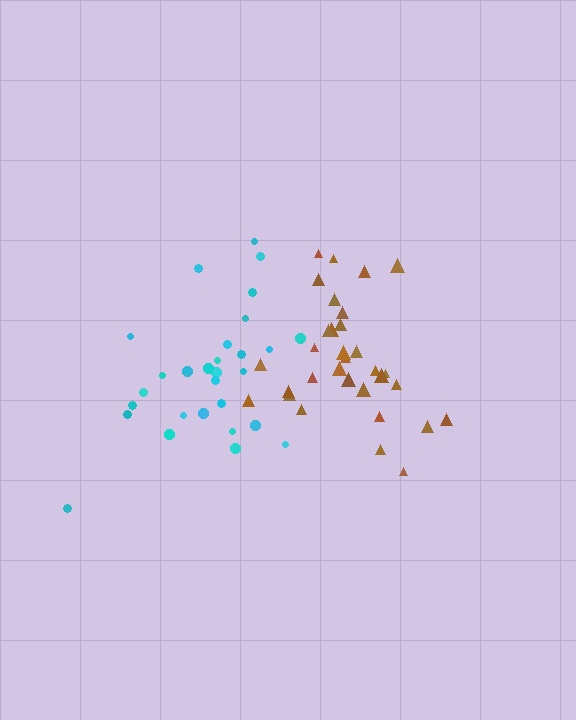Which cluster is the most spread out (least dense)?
Cyan.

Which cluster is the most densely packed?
Brown.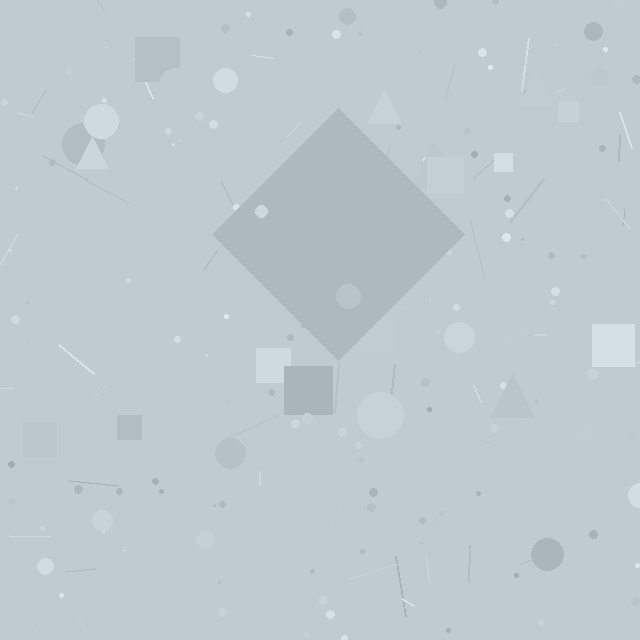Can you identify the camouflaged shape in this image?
The camouflaged shape is a diamond.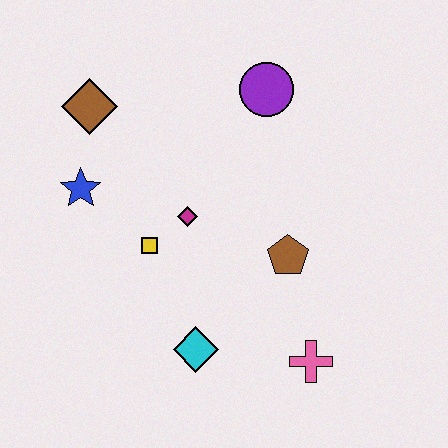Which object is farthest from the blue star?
The pink cross is farthest from the blue star.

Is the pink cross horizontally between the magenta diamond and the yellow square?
No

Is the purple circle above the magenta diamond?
Yes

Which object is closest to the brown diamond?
The blue star is closest to the brown diamond.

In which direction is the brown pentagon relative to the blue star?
The brown pentagon is to the right of the blue star.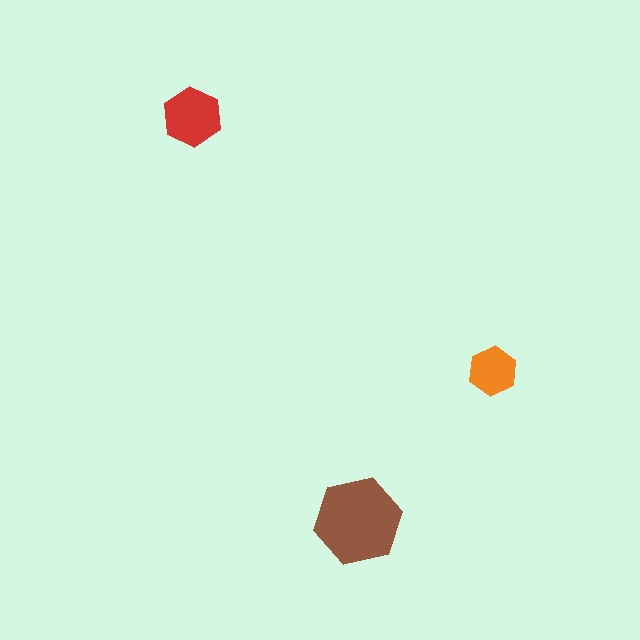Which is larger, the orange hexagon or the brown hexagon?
The brown one.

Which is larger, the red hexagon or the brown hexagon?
The brown one.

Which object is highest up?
The red hexagon is topmost.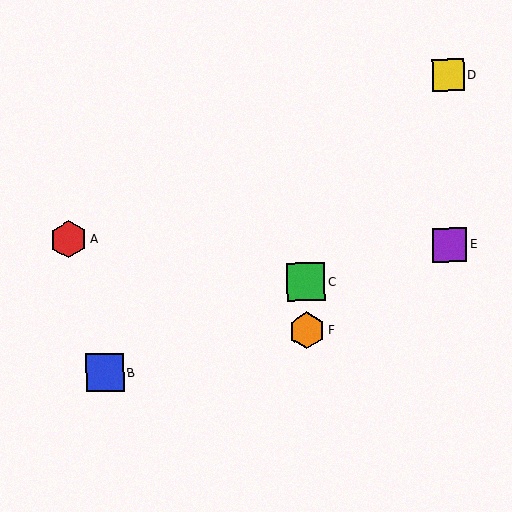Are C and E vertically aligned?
No, C is at x≈306 and E is at x≈449.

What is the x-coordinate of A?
Object A is at x≈68.